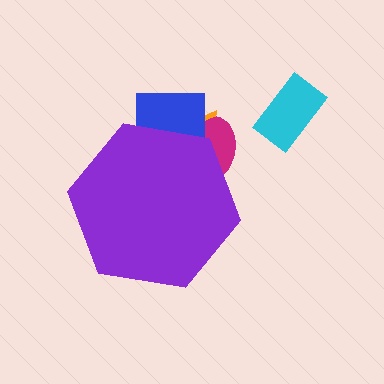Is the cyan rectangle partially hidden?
No, the cyan rectangle is fully visible.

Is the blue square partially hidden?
Yes, the blue square is partially hidden behind the purple hexagon.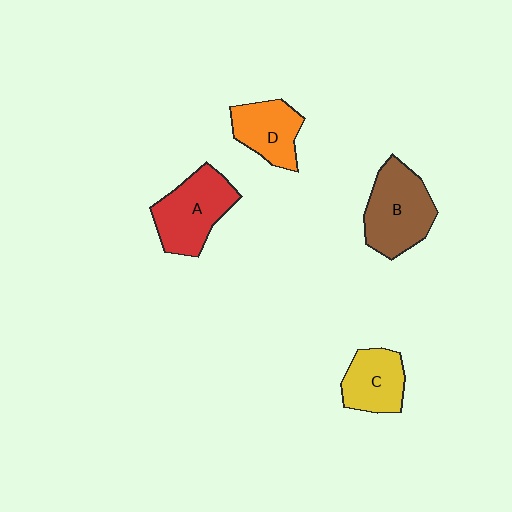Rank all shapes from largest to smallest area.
From largest to smallest: B (brown), A (red), D (orange), C (yellow).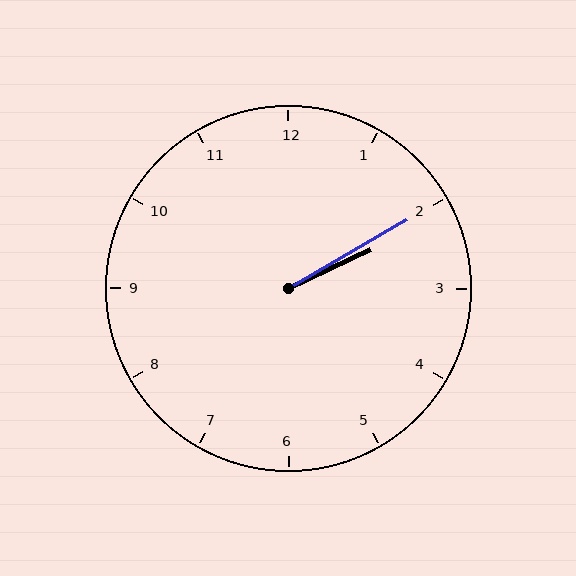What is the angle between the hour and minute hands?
Approximately 5 degrees.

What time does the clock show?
2:10.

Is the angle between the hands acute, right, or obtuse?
It is acute.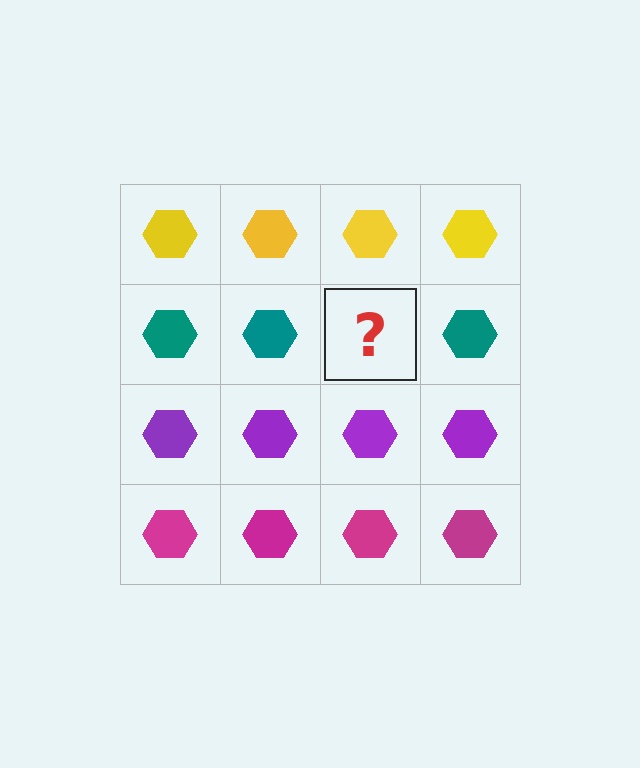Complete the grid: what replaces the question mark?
The question mark should be replaced with a teal hexagon.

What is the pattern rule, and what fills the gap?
The rule is that each row has a consistent color. The gap should be filled with a teal hexagon.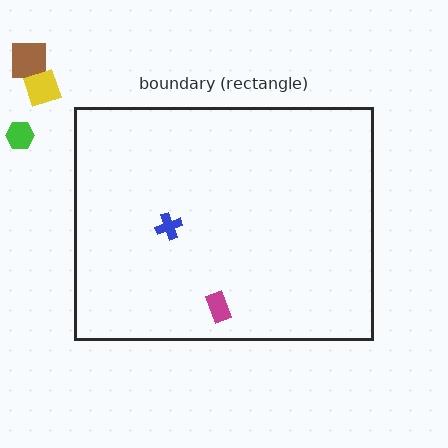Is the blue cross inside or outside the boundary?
Inside.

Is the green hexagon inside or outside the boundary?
Outside.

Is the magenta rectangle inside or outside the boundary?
Inside.